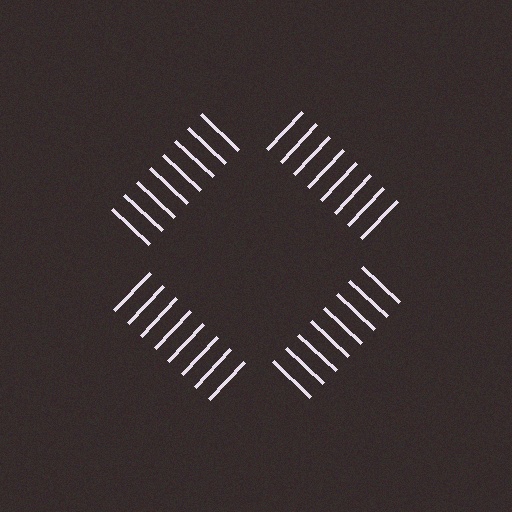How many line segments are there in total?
32 — 8 along each of the 4 edges.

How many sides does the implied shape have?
4 sides — the line-ends trace a square.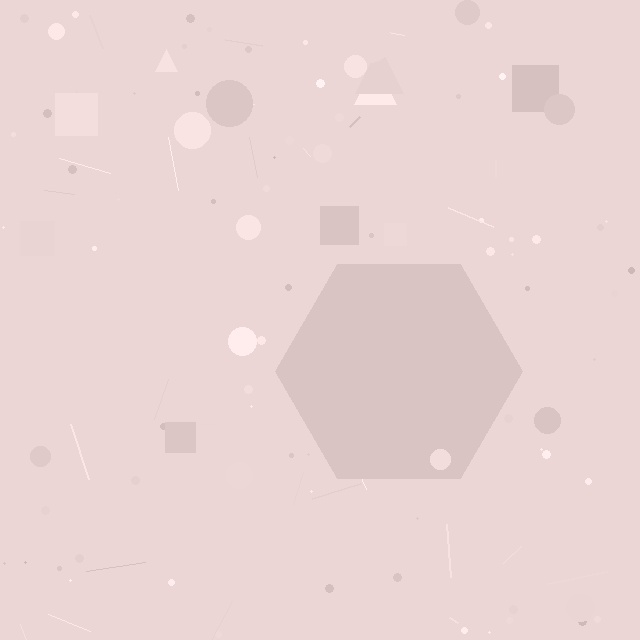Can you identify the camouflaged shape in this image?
The camouflaged shape is a hexagon.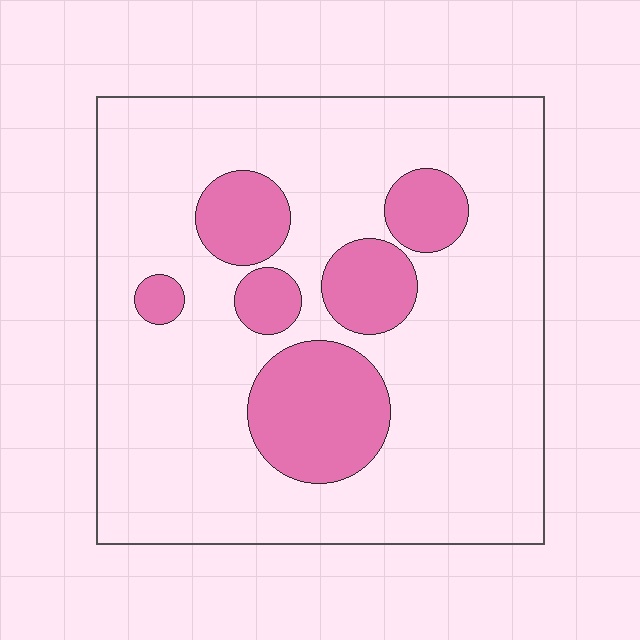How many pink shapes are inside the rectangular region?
6.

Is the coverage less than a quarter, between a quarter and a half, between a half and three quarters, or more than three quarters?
Less than a quarter.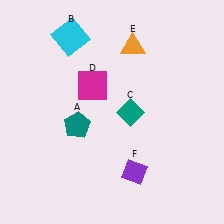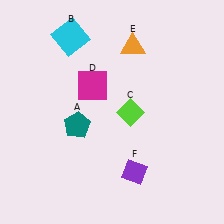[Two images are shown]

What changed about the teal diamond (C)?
In Image 1, C is teal. In Image 2, it changed to lime.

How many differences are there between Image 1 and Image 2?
There is 1 difference between the two images.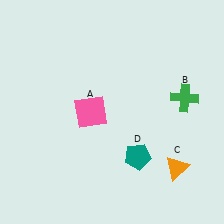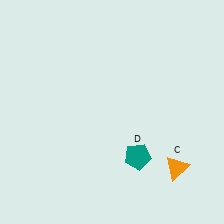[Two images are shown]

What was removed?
The green cross (B), the pink square (A) were removed in Image 2.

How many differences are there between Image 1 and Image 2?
There are 2 differences between the two images.